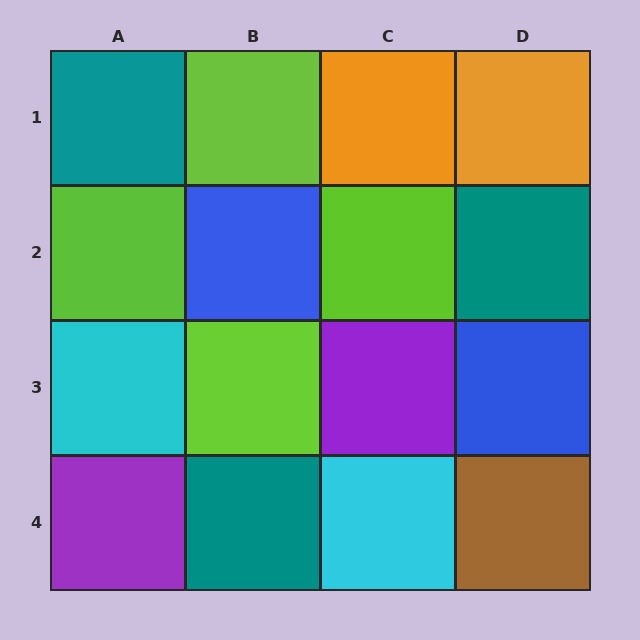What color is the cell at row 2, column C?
Lime.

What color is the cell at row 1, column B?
Lime.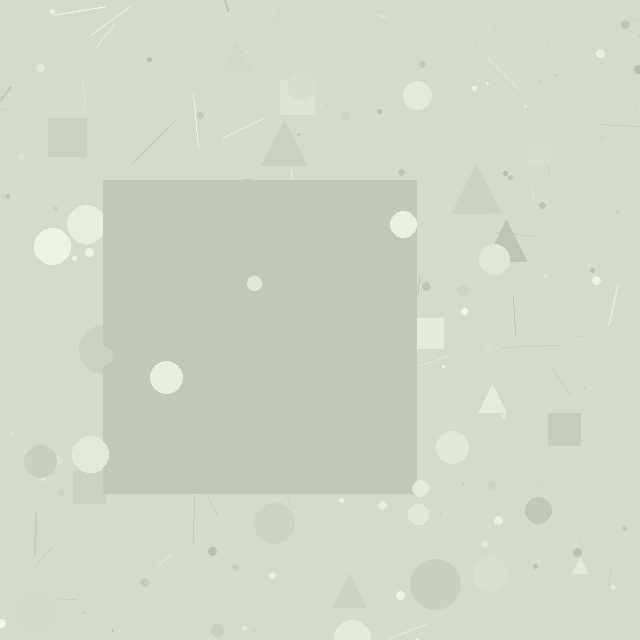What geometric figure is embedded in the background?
A square is embedded in the background.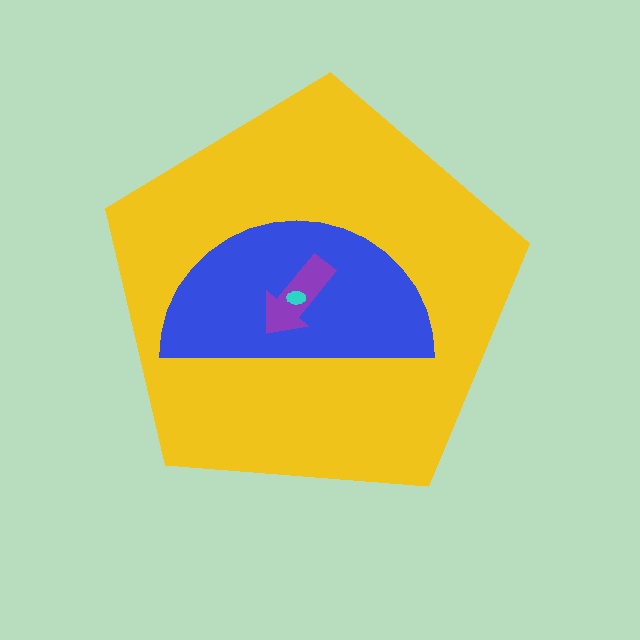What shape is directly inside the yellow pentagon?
The blue semicircle.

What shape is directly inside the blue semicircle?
The purple arrow.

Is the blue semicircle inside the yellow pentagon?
Yes.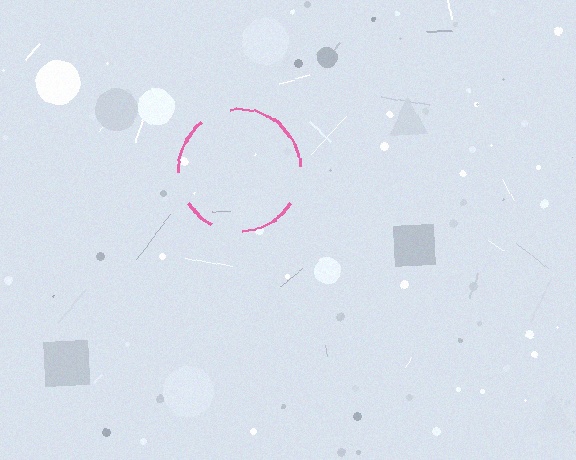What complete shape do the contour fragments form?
The contour fragments form a circle.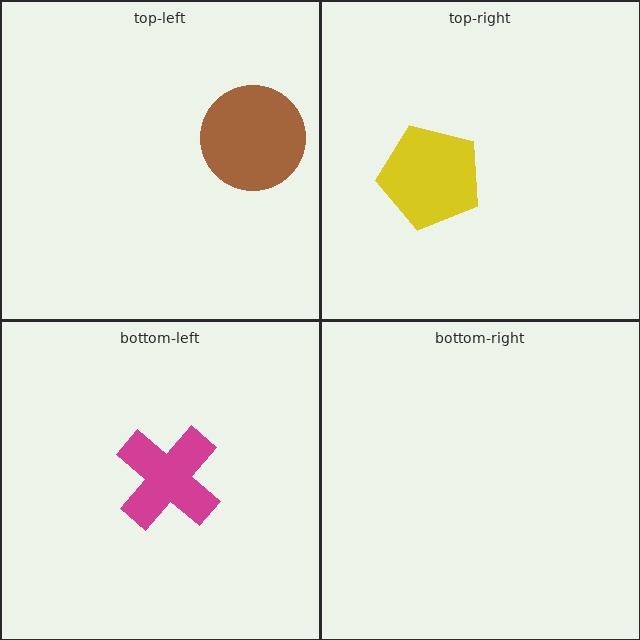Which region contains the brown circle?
The top-left region.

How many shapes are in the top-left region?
1.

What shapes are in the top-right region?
The yellow pentagon.